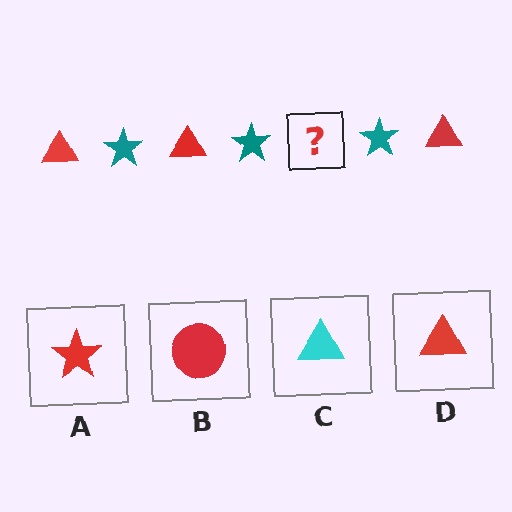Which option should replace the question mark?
Option D.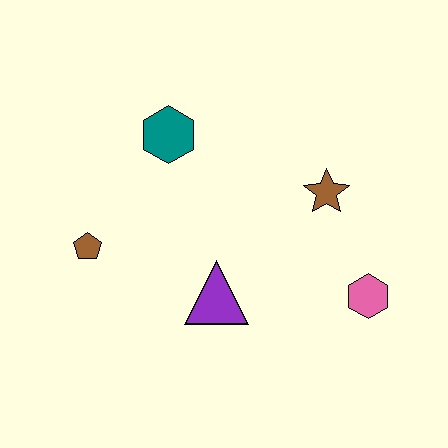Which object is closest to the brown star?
The pink hexagon is closest to the brown star.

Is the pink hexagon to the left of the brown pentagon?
No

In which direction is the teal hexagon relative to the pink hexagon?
The teal hexagon is to the left of the pink hexagon.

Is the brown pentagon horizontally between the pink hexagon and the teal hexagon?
No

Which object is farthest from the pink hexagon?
The brown pentagon is farthest from the pink hexagon.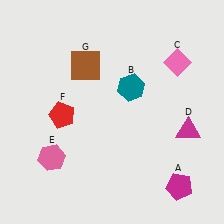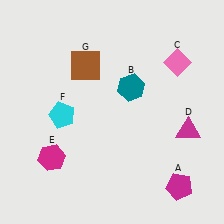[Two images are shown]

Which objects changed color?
E changed from pink to magenta. F changed from red to cyan.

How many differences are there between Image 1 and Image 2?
There are 2 differences between the two images.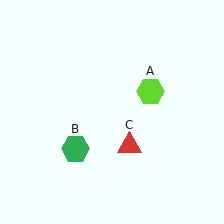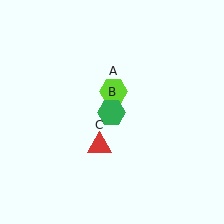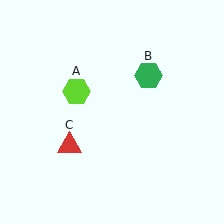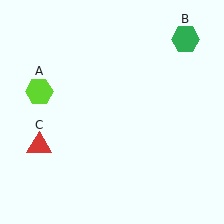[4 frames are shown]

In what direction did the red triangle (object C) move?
The red triangle (object C) moved left.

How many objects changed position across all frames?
3 objects changed position: lime hexagon (object A), green hexagon (object B), red triangle (object C).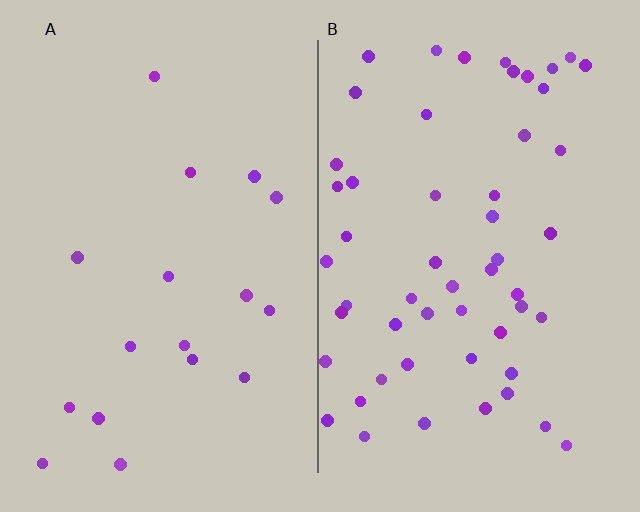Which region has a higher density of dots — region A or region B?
B (the right).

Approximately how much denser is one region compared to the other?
Approximately 3.1× — region B over region A.